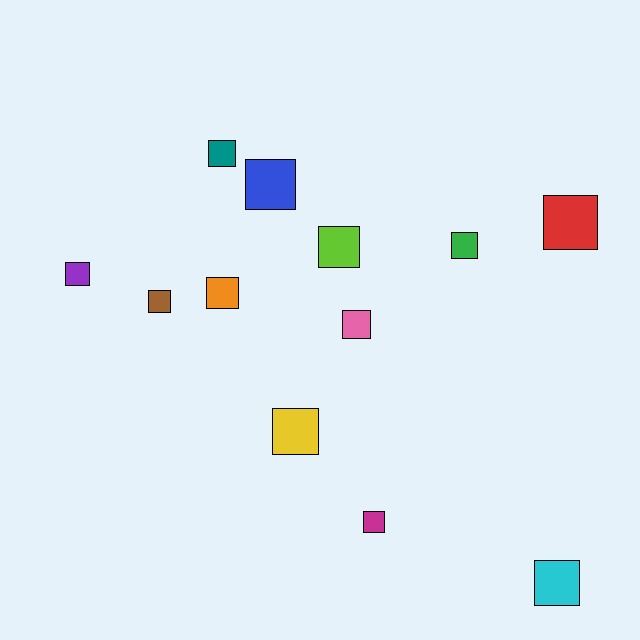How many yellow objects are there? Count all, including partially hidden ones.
There is 1 yellow object.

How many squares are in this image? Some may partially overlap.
There are 12 squares.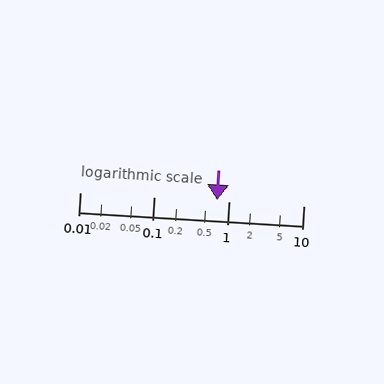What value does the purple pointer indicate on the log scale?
The pointer indicates approximately 0.7.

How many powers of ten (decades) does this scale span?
The scale spans 3 decades, from 0.01 to 10.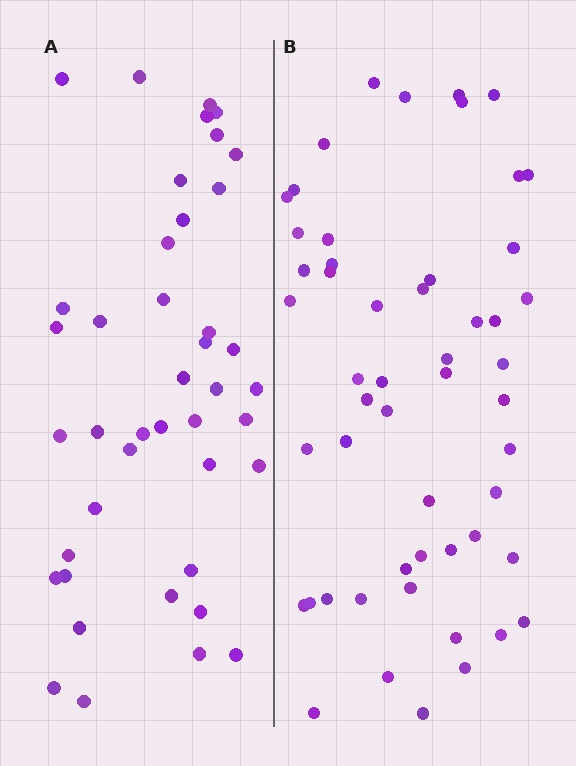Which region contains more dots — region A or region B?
Region B (the right region) has more dots.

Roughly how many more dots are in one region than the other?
Region B has roughly 12 or so more dots than region A.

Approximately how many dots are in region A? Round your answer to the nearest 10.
About 40 dots. (The exact count is 42, which rounds to 40.)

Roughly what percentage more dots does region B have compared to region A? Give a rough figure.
About 25% more.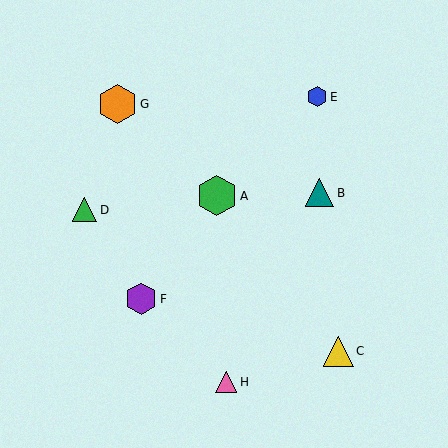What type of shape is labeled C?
Shape C is a yellow triangle.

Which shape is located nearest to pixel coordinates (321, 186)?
The teal triangle (labeled B) at (319, 193) is nearest to that location.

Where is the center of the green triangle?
The center of the green triangle is at (85, 210).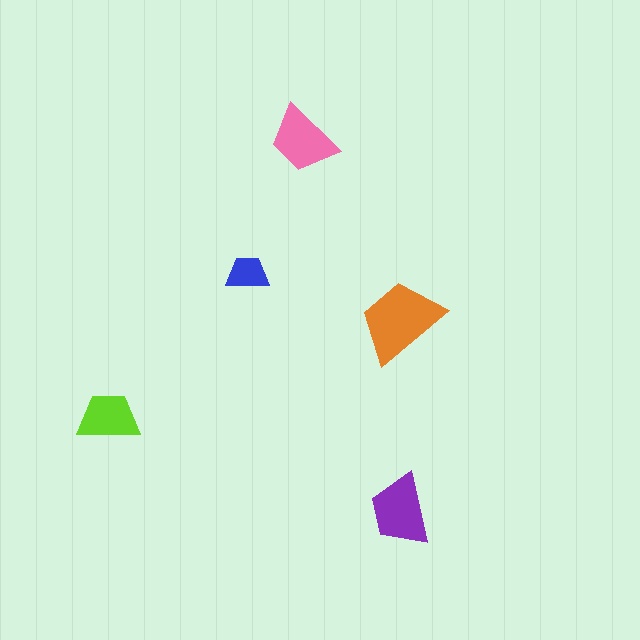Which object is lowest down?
The purple trapezoid is bottommost.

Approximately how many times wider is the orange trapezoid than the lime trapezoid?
About 1.5 times wider.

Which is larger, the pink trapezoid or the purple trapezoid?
The purple one.